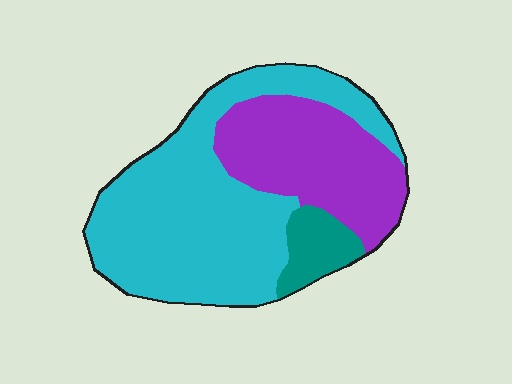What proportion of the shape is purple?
Purple covers 32% of the shape.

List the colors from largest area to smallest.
From largest to smallest: cyan, purple, teal.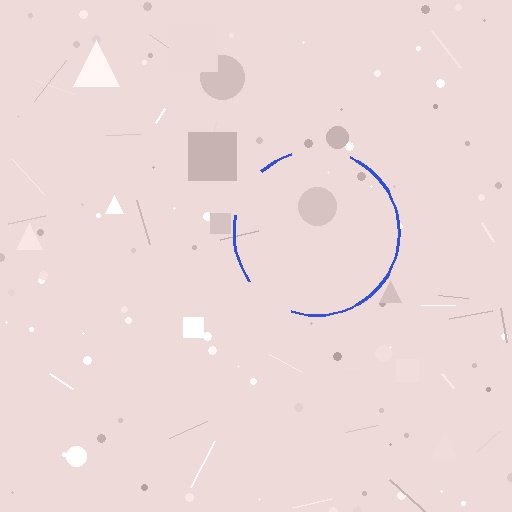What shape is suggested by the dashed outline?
The dashed outline suggests a circle.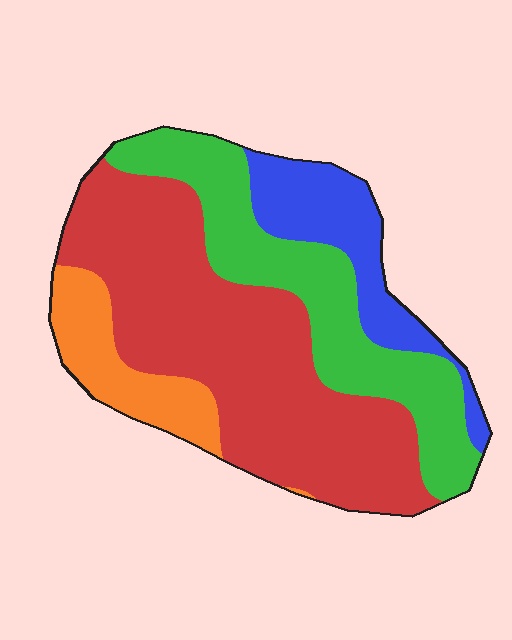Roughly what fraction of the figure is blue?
Blue takes up less than a quarter of the figure.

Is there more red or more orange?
Red.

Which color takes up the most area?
Red, at roughly 50%.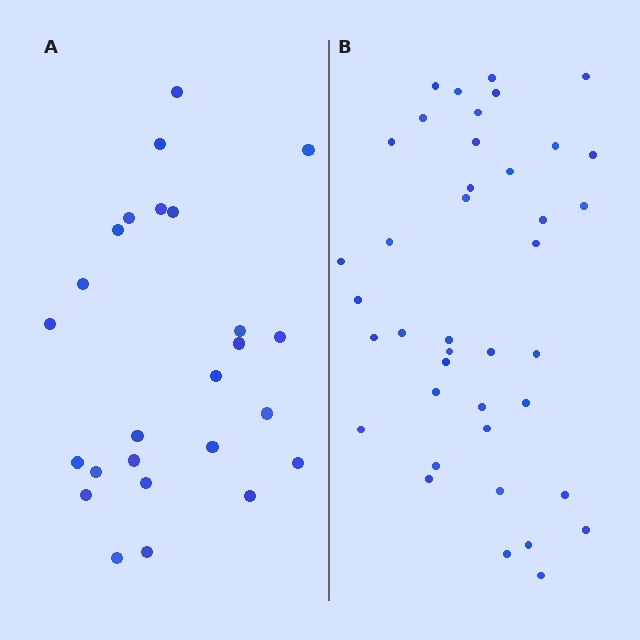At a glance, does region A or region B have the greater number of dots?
Region B (the right region) has more dots.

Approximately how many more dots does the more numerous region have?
Region B has approximately 15 more dots than region A.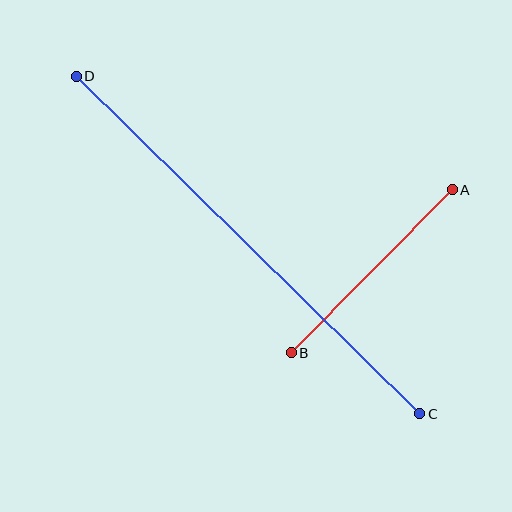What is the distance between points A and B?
The distance is approximately 229 pixels.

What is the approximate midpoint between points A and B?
The midpoint is at approximately (372, 271) pixels.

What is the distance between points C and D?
The distance is approximately 482 pixels.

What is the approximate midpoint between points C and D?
The midpoint is at approximately (248, 245) pixels.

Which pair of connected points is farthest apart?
Points C and D are farthest apart.